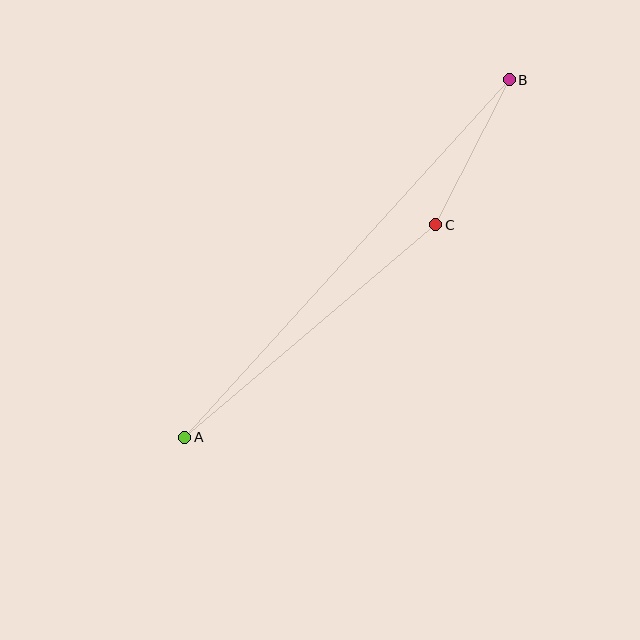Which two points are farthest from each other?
Points A and B are farthest from each other.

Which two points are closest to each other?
Points B and C are closest to each other.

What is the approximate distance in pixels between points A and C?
The distance between A and C is approximately 329 pixels.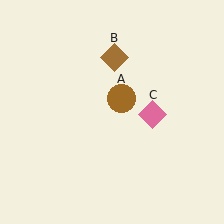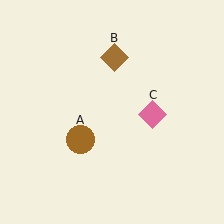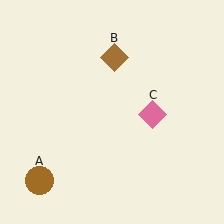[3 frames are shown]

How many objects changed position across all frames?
1 object changed position: brown circle (object A).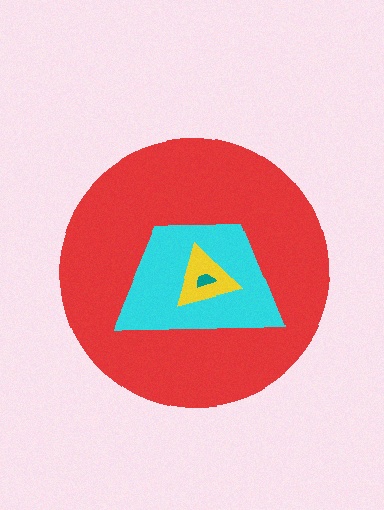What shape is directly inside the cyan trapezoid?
The yellow triangle.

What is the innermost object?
The teal semicircle.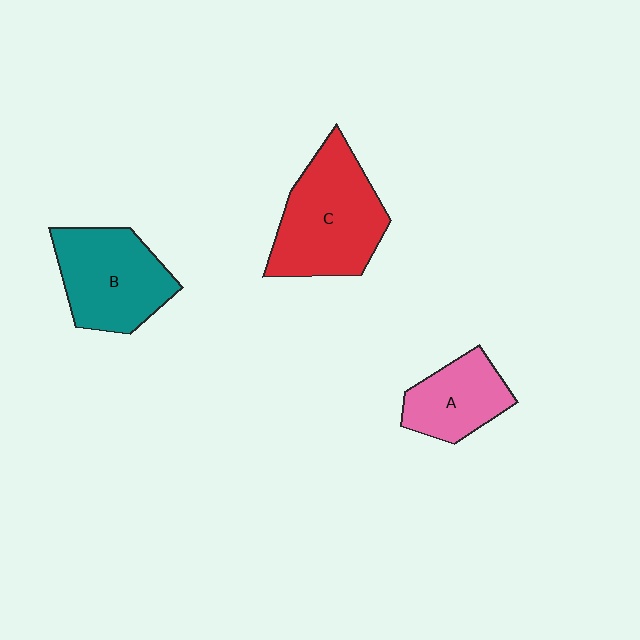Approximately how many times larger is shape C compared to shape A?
Approximately 1.7 times.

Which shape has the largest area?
Shape C (red).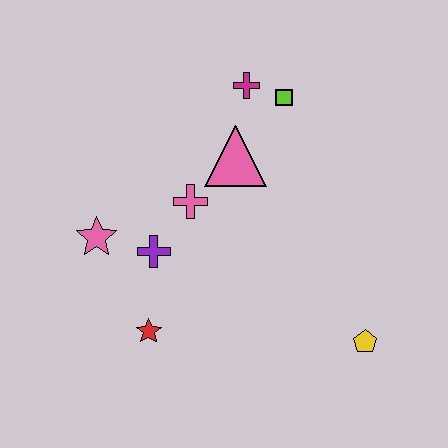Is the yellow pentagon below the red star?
Yes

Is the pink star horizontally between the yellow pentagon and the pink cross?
No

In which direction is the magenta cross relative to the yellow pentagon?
The magenta cross is above the yellow pentagon.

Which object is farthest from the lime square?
The red star is farthest from the lime square.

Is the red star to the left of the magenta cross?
Yes